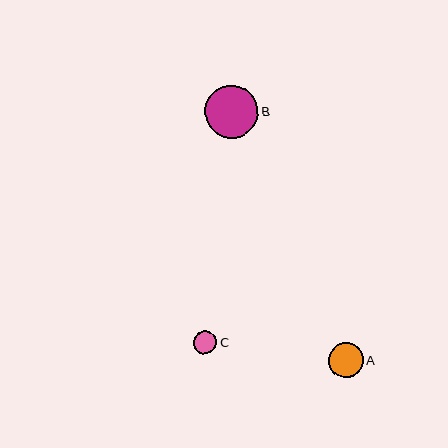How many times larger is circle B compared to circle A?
Circle B is approximately 1.5 times the size of circle A.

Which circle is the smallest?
Circle C is the smallest with a size of approximately 23 pixels.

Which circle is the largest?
Circle B is the largest with a size of approximately 53 pixels.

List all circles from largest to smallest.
From largest to smallest: B, A, C.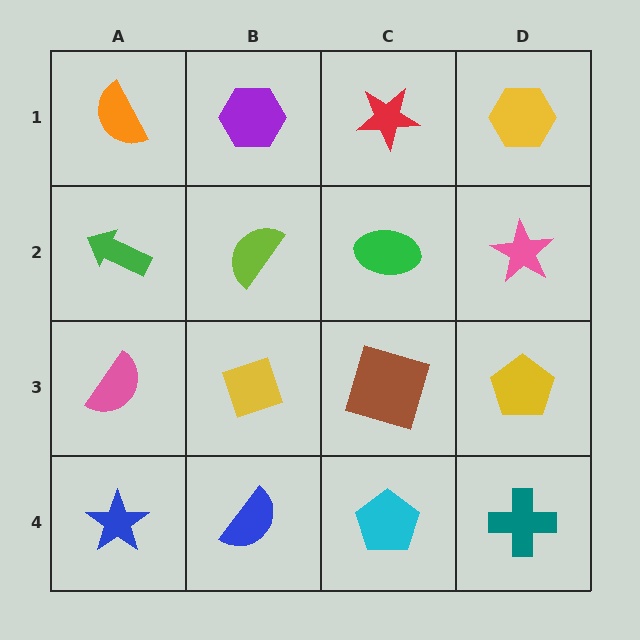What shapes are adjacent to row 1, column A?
A green arrow (row 2, column A), a purple hexagon (row 1, column B).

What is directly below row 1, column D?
A pink star.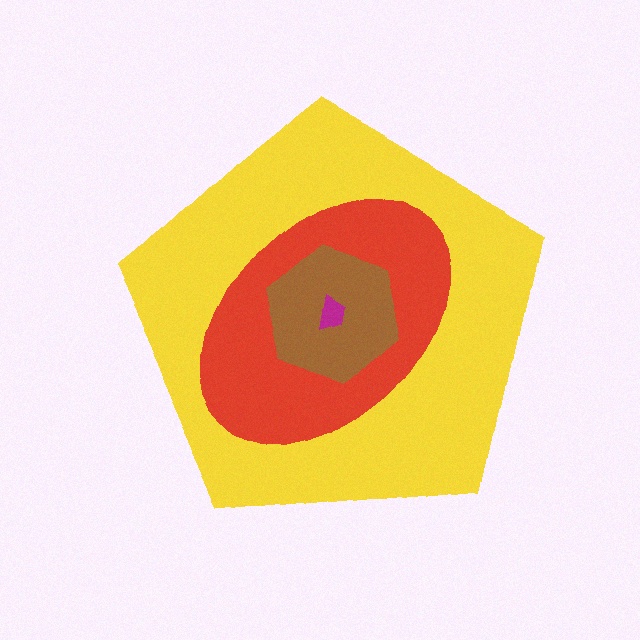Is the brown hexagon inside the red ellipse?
Yes.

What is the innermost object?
The magenta trapezoid.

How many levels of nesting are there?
4.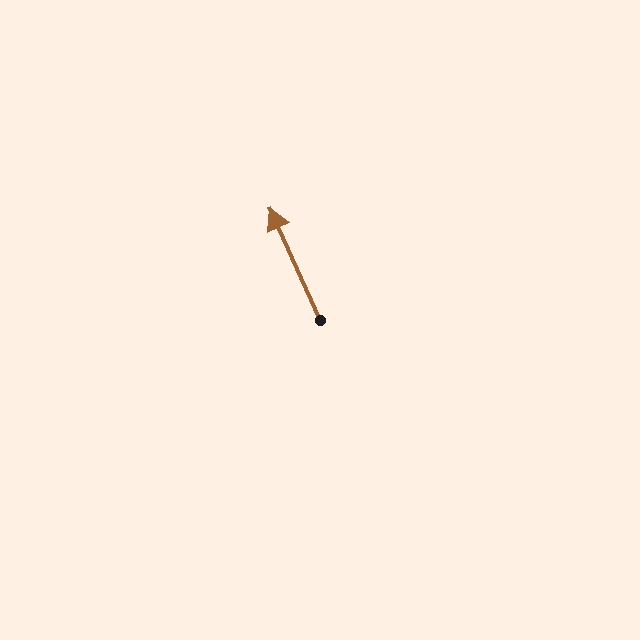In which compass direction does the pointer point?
Northwest.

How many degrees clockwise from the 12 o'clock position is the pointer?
Approximately 336 degrees.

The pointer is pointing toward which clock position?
Roughly 11 o'clock.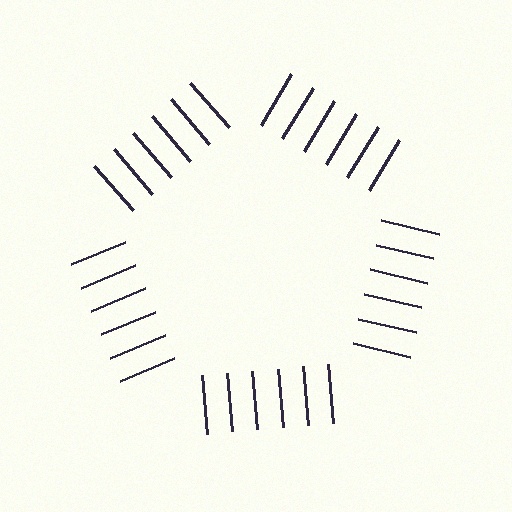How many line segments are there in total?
30 — 6 along each of the 5 edges.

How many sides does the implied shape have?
5 sides — the line-ends trace a pentagon.